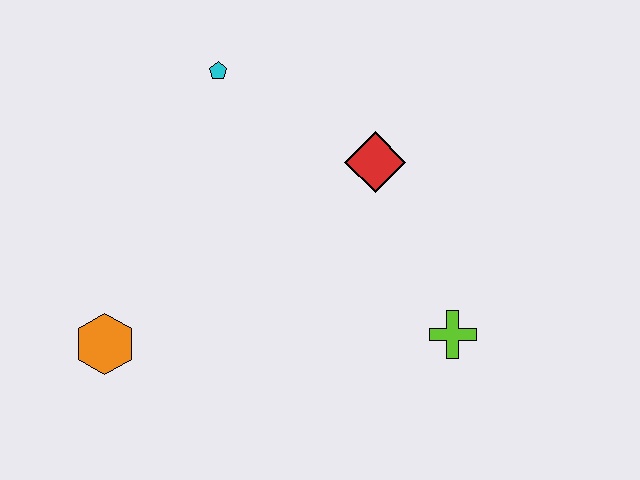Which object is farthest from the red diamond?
The orange hexagon is farthest from the red diamond.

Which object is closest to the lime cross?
The red diamond is closest to the lime cross.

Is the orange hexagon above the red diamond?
No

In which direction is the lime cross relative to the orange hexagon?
The lime cross is to the right of the orange hexagon.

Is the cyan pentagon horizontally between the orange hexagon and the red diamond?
Yes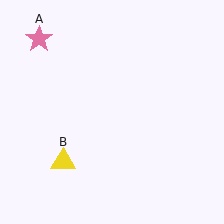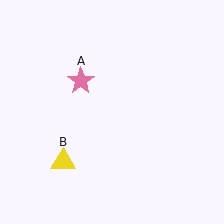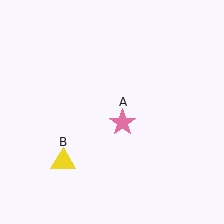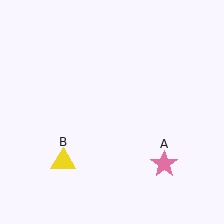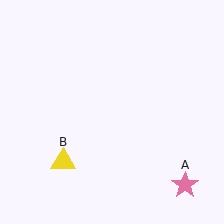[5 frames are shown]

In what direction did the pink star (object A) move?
The pink star (object A) moved down and to the right.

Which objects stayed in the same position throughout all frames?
Yellow triangle (object B) remained stationary.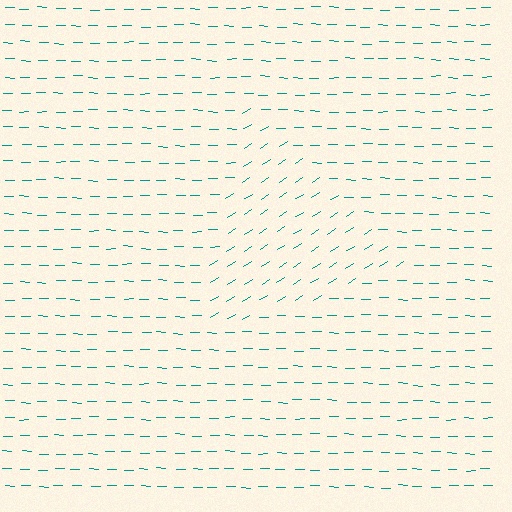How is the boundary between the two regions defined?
The boundary is defined purely by a change in line orientation (approximately 33 degrees difference). All lines are the same color and thickness.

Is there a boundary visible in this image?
Yes, there is a texture boundary formed by a change in line orientation.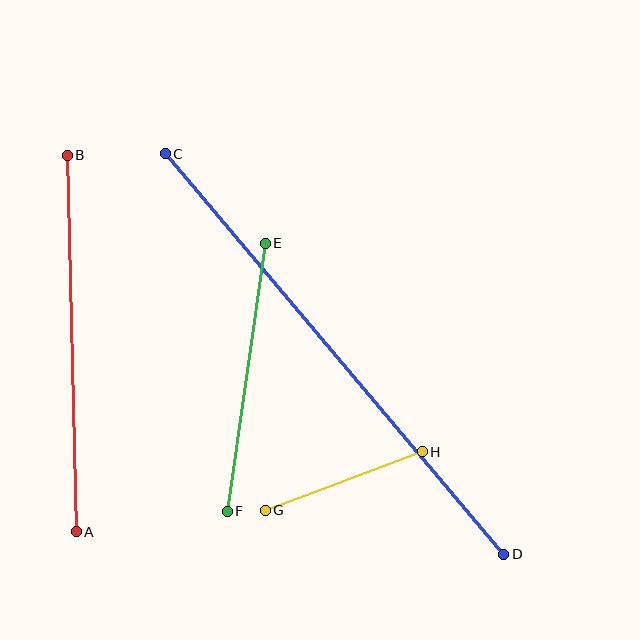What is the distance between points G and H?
The distance is approximately 167 pixels.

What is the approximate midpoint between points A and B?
The midpoint is at approximately (72, 344) pixels.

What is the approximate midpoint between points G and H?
The midpoint is at approximately (344, 481) pixels.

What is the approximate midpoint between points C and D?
The midpoint is at approximately (334, 354) pixels.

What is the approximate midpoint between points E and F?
The midpoint is at approximately (246, 377) pixels.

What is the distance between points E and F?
The distance is approximately 271 pixels.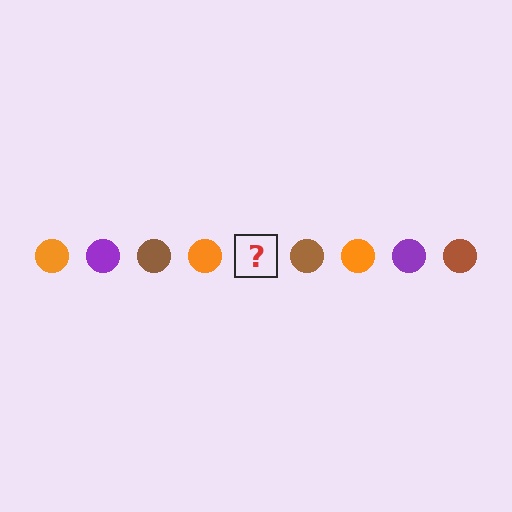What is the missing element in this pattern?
The missing element is a purple circle.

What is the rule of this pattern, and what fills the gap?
The rule is that the pattern cycles through orange, purple, brown circles. The gap should be filled with a purple circle.